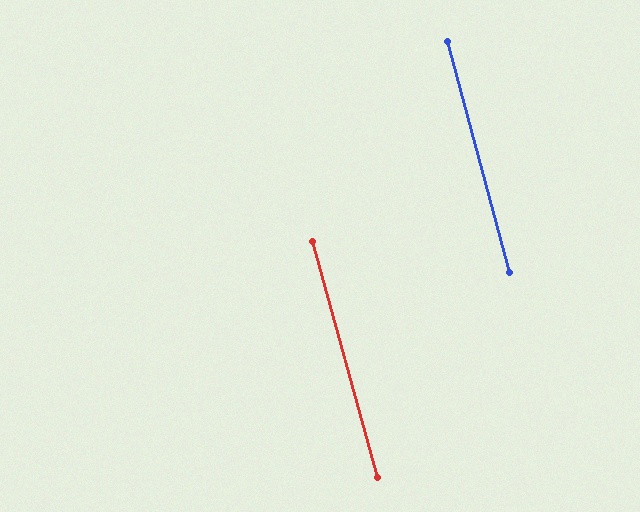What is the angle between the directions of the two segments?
Approximately 1 degree.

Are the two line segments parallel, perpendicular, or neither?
Parallel — their directions differ by only 0.5°.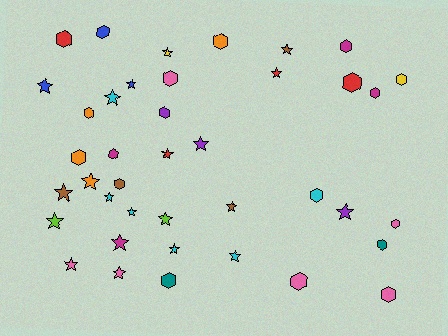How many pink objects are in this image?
There are 6 pink objects.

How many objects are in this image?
There are 40 objects.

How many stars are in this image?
There are 21 stars.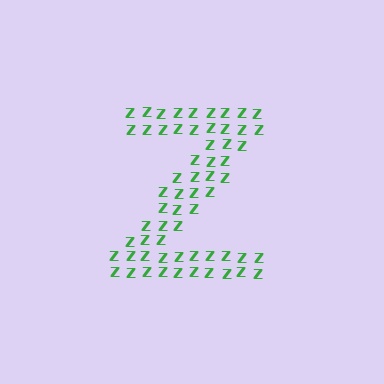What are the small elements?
The small elements are letter Z's.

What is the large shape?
The large shape is the letter Z.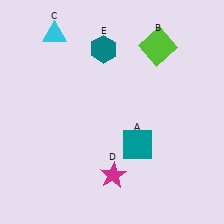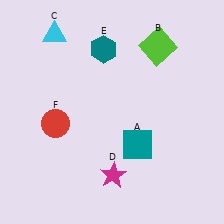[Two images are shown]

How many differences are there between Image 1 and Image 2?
There is 1 difference between the two images.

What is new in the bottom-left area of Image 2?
A red circle (F) was added in the bottom-left area of Image 2.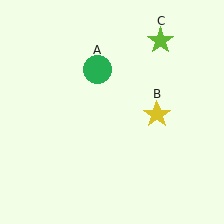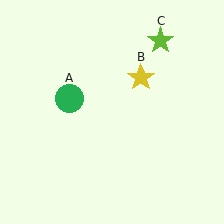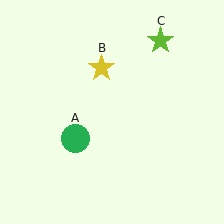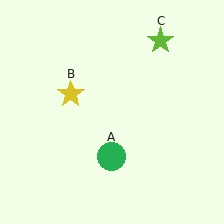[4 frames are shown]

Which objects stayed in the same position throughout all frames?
Lime star (object C) remained stationary.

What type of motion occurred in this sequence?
The green circle (object A), yellow star (object B) rotated counterclockwise around the center of the scene.